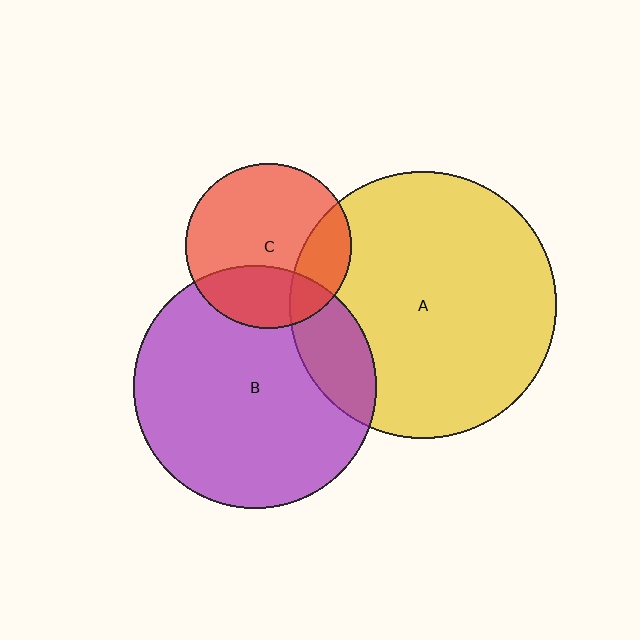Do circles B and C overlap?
Yes.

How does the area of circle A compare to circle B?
Approximately 1.2 times.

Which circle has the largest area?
Circle A (yellow).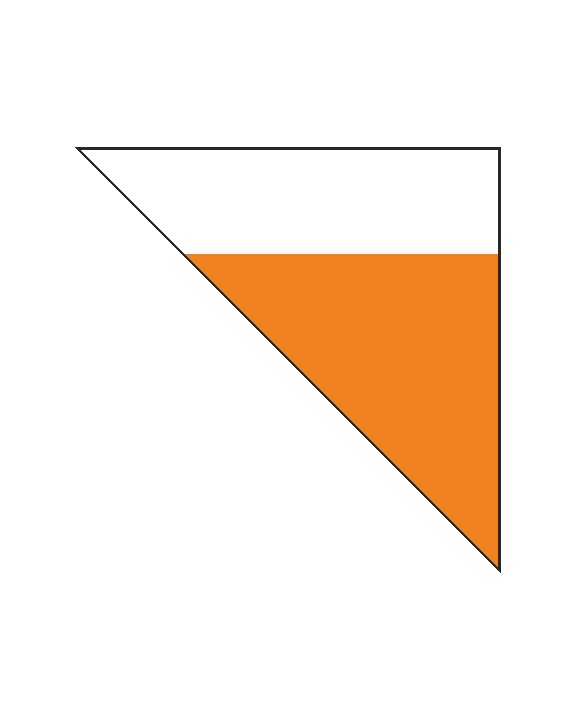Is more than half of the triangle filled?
Yes.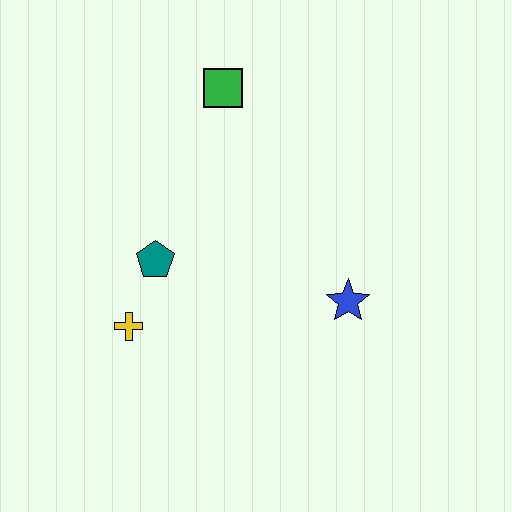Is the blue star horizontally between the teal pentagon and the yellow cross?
No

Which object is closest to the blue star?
The teal pentagon is closest to the blue star.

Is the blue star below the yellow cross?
No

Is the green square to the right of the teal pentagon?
Yes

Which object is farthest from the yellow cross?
The green square is farthest from the yellow cross.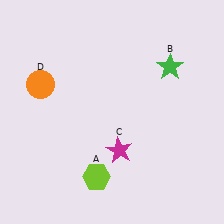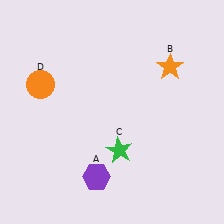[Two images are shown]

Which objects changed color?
A changed from lime to purple. B changed from green to orange. C changed from magenta to green.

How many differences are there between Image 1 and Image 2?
There are 3 differences between the two images.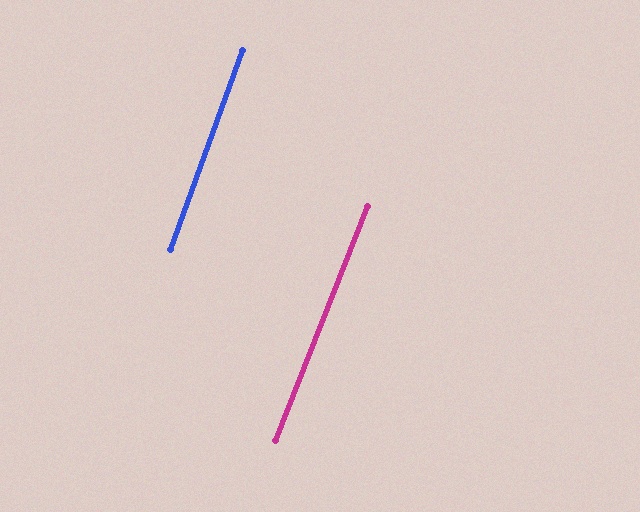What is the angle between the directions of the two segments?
Approximately 2 degrees.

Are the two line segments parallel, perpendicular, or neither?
Parallel — their directions differ by only 1.7°.